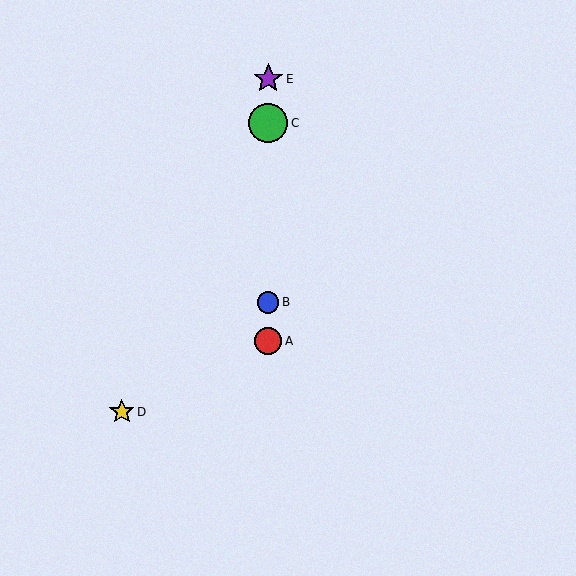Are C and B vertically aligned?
Yes, both are at x≈268.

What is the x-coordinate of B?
Object B is at x≈268.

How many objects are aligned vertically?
4 objects (A, B, C, E) are aligned vertically.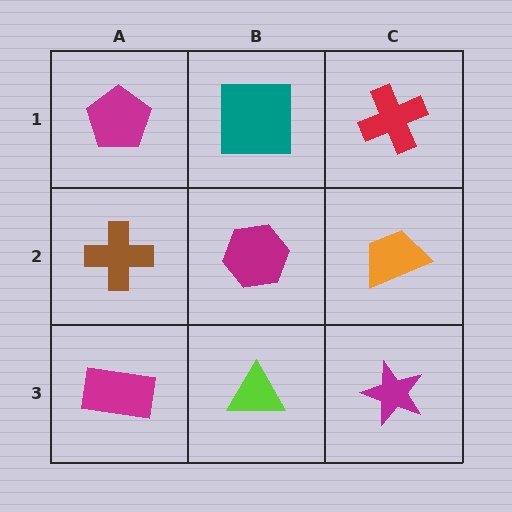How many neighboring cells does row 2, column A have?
3.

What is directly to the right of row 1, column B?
A red cross.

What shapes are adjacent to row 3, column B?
A magenta hexagon (row 2, column B), a magenta rectangle (row 3, column A), a magenta star (row 3, column C).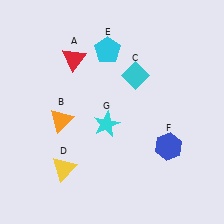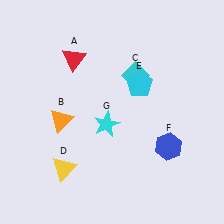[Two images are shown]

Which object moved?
The cyan pentagon (E) moved down.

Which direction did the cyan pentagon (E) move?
The cyan pentagon (E) moved down.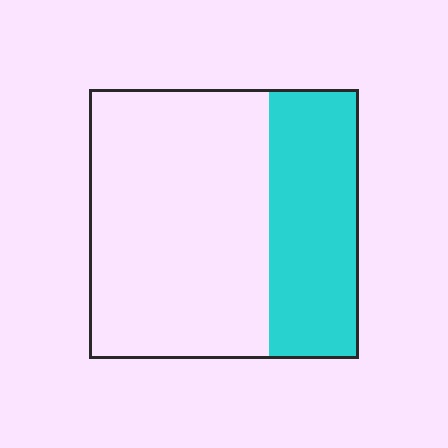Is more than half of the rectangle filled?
No.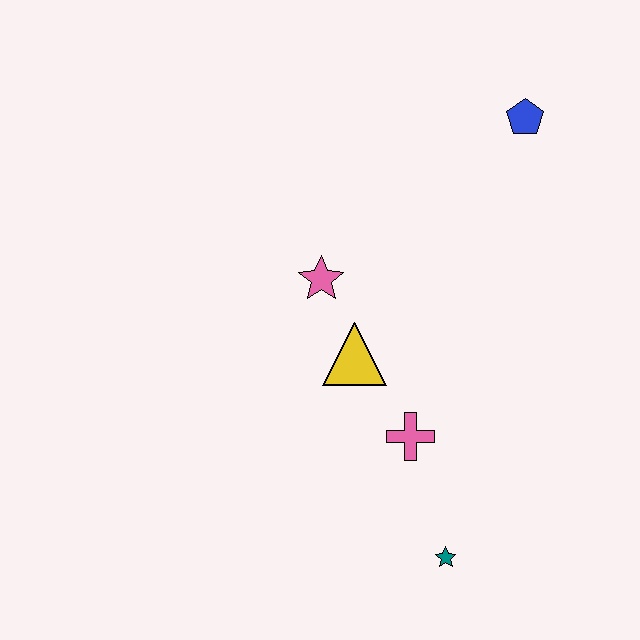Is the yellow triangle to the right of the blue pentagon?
No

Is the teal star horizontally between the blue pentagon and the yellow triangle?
Yes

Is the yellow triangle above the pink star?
No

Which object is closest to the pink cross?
The yellow triangle is closest to the pink cross.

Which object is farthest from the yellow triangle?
The blue pentagon is farthest from the yellow triangle.